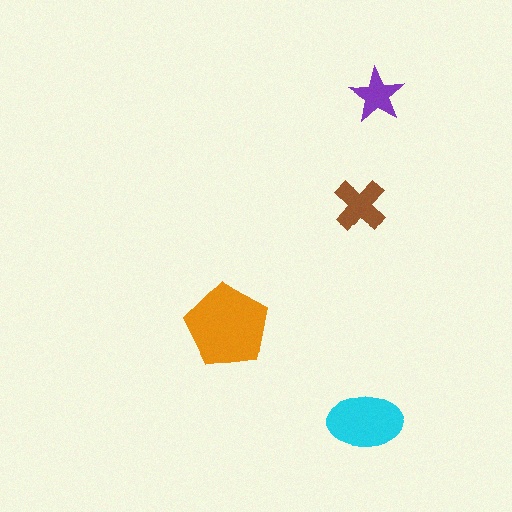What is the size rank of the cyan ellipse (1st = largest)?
2nd.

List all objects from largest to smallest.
The orange pentagon, the cyan ellipse, the brown cross, the purple star.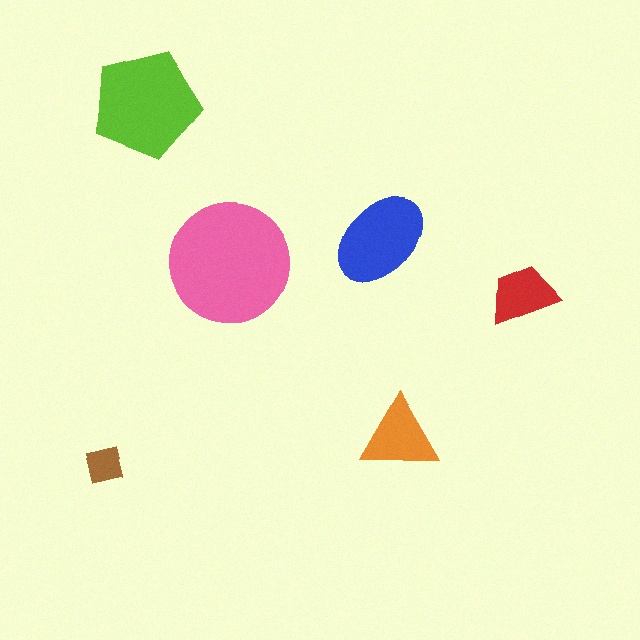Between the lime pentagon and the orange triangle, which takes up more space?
The lime pentagon.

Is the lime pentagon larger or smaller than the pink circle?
Smaller.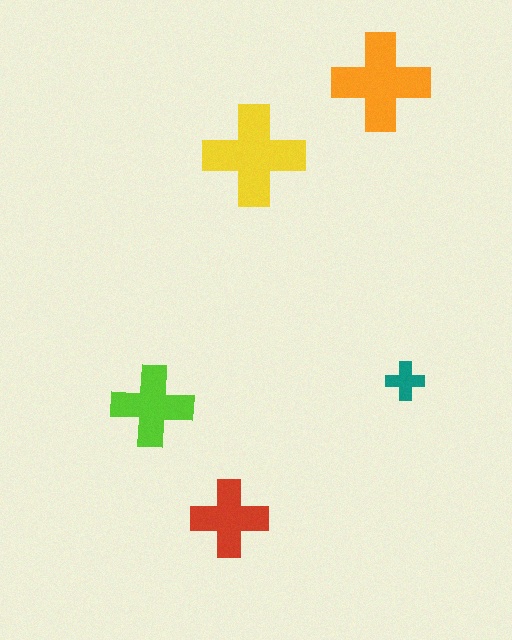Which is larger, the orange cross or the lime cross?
The orange one.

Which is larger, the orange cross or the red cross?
The orange one.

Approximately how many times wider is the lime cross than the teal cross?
About 2 times wider.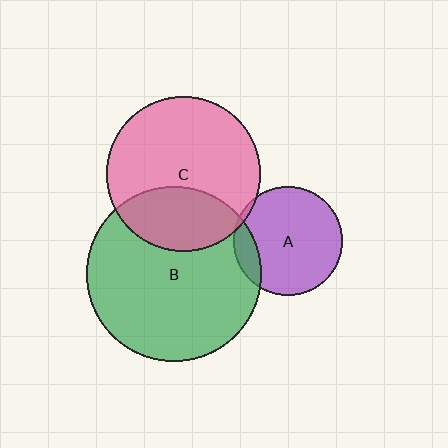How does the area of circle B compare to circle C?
Approximately 1.3 times.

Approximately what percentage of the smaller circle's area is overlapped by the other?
Approximately 30%.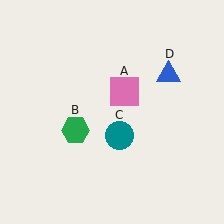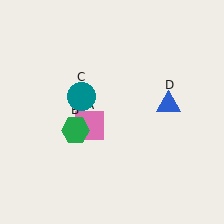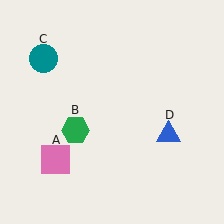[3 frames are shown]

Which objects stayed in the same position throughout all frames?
Green hexagon (object B) remained stationary.